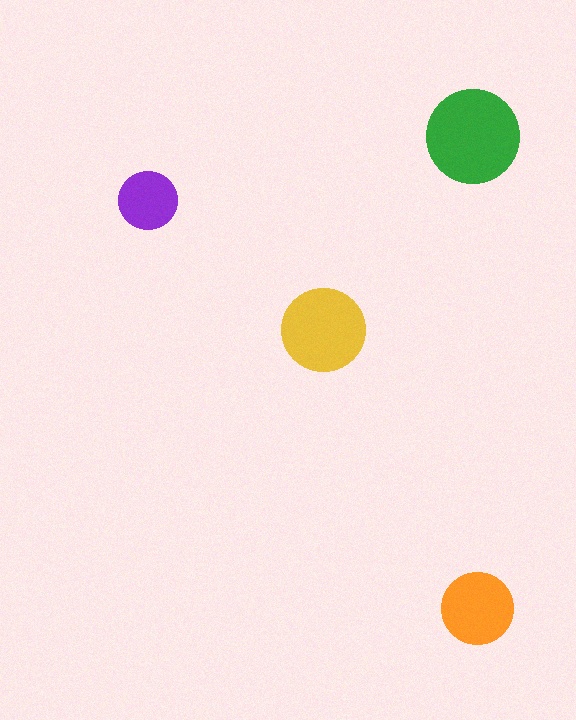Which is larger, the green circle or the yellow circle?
The green one.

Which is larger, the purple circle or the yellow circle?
The yellow one.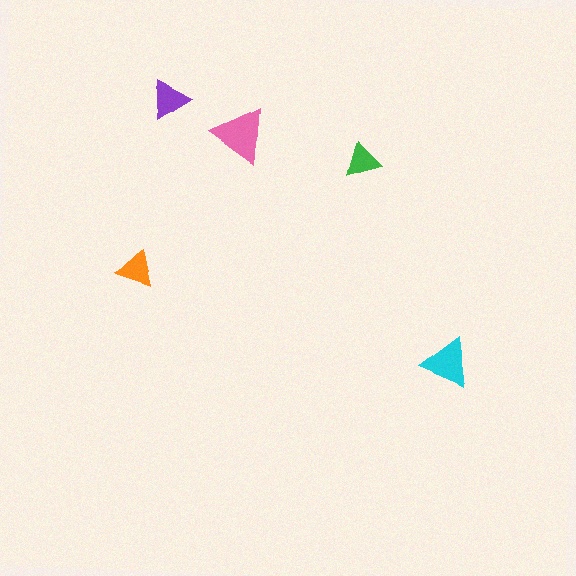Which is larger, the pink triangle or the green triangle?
The pink one.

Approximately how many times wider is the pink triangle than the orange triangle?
About 1.5 times wider.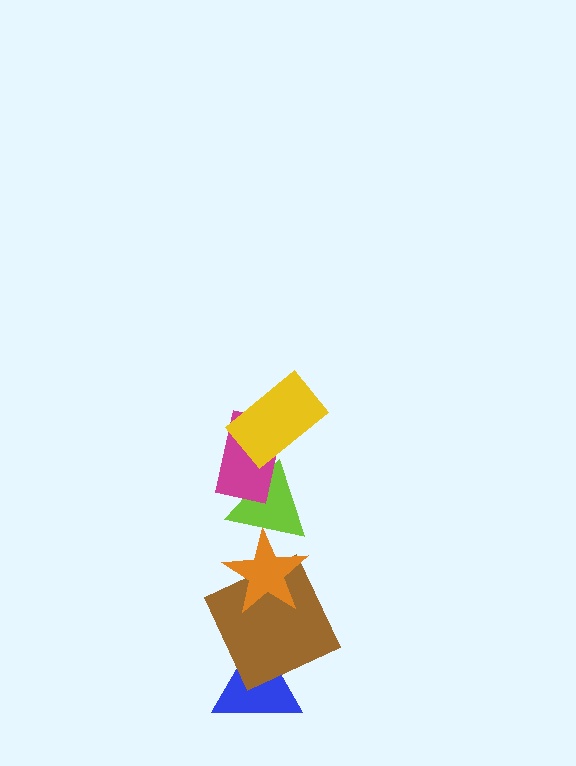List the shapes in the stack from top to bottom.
From top to bottom: the yellow rectangle, the magenta rectangle, the lime triangle, the orange star, the brown square, the blue triangle.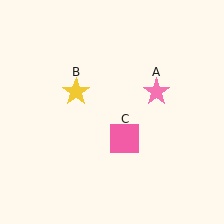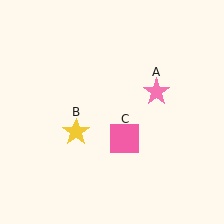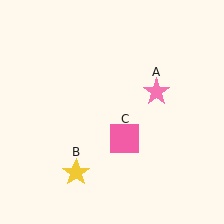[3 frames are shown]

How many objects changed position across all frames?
1 object changed position: yellow star (object B).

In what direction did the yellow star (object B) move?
The yellow star (object B) moved down.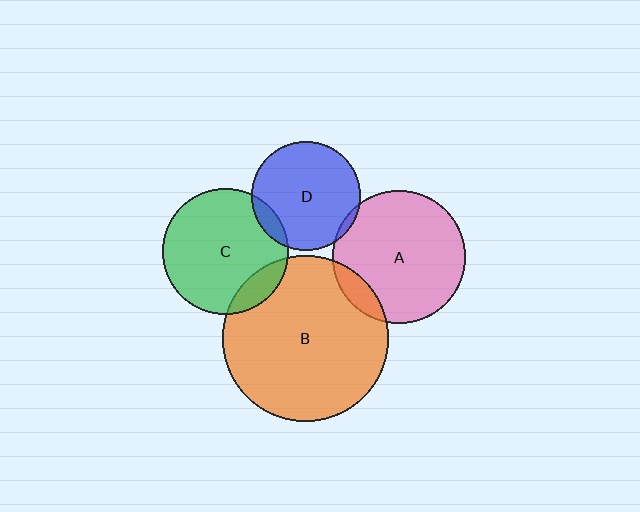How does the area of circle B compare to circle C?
Approximately 1.7 times.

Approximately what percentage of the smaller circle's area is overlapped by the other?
Approximately 10%.